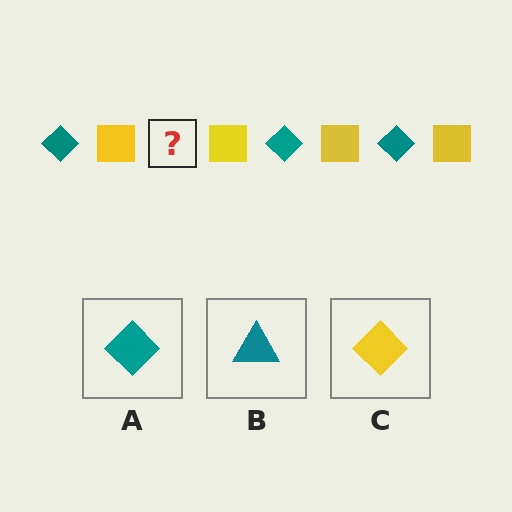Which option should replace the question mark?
Option A.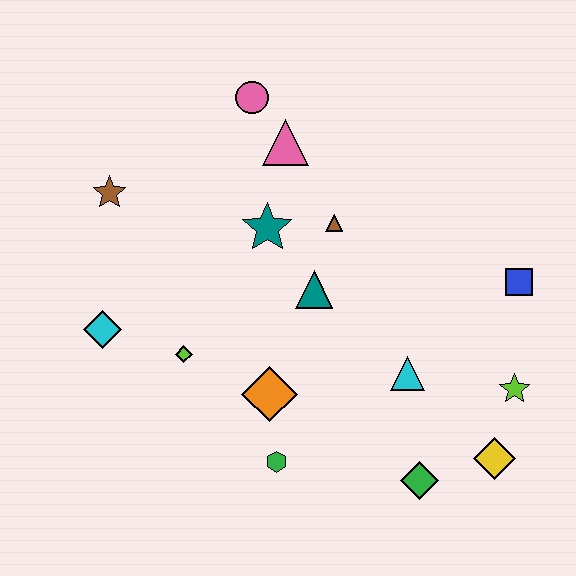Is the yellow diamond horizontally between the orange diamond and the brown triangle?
No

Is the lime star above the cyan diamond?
No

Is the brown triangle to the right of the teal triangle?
Yes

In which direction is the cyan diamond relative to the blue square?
The cyan diamond is to the left of the blue square.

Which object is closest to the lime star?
The yellow diamond is closest to the lime star.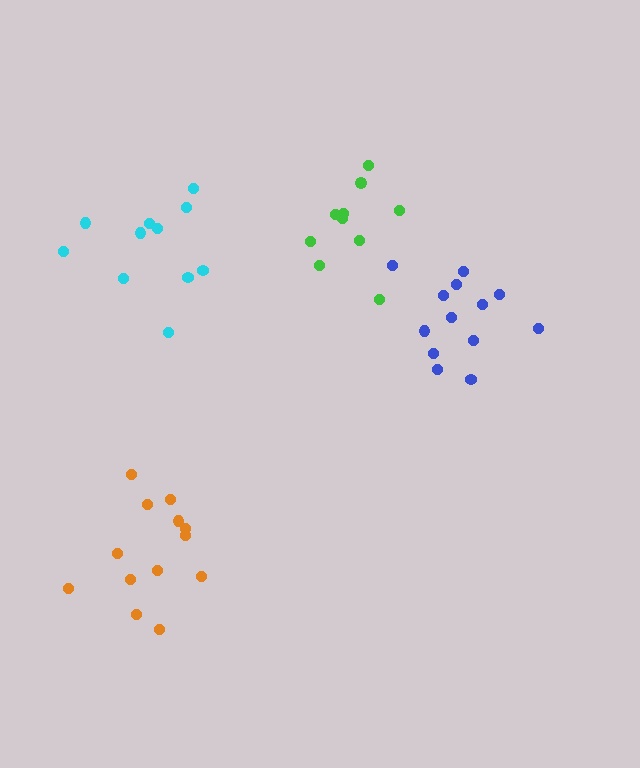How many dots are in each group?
Group 1: 10 dots, Group 2: 11 dots, Group 3: 13 dots, Group 4: 13 dots (47 total).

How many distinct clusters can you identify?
There are 4 distinct clusters.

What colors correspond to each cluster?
The clusters are colored: green, cyan, blue, orange.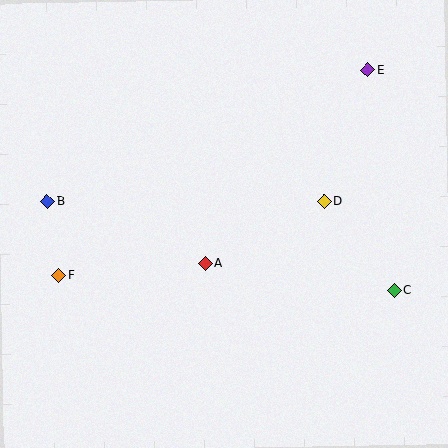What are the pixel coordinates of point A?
Point A is at (205, 263).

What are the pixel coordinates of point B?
Point B is at (48, 201).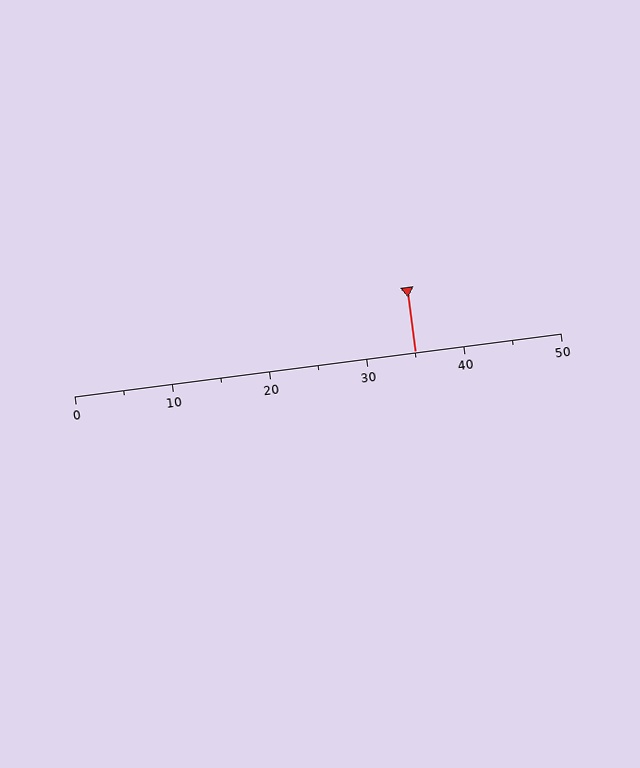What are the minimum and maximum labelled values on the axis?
The axis runs from 0 to 50.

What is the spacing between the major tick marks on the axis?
The major ticks are spaced 10 apart.